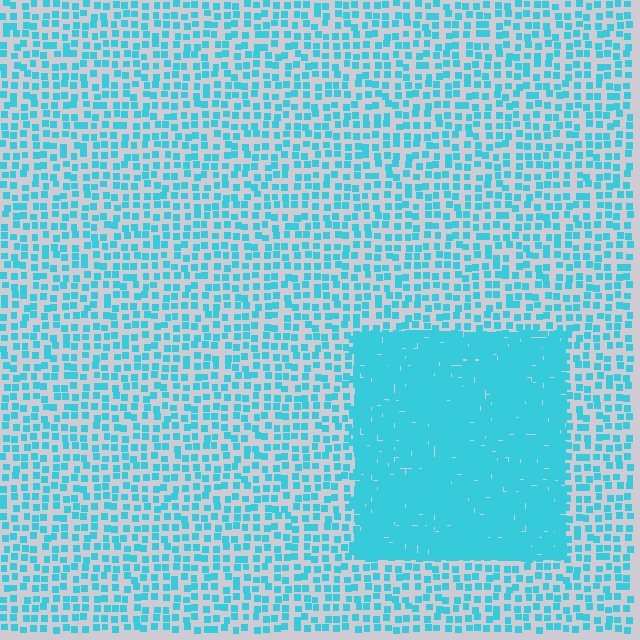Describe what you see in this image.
The image contains small cyan elements arranged at two different densities. A rectangle-shaped region is visible where the elements are more densely packed than the surrounding area.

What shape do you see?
I see a rectangle.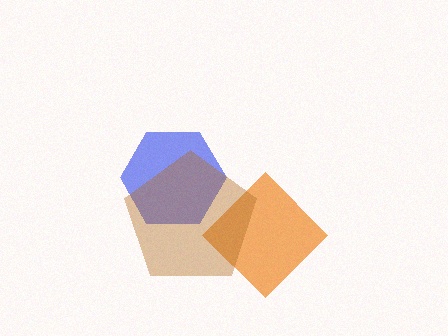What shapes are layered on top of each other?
The layered shapes are: an orange diamond, a blue hexagon, a brown pentagon.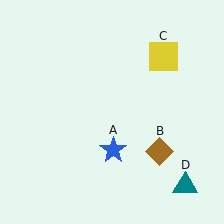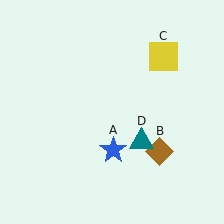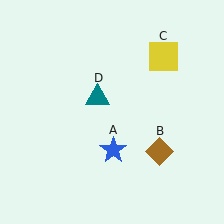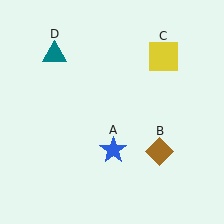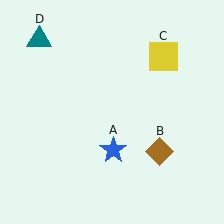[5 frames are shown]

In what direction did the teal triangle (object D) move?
The teal triangle (object D) moved up and to the left.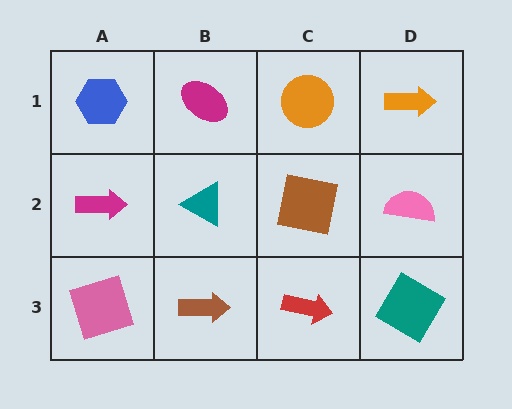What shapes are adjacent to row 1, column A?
A magenta arrow (row 2, column A), a magenta ellipse (row 1, column B).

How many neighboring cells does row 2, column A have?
3.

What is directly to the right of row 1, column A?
A magenta ellipse.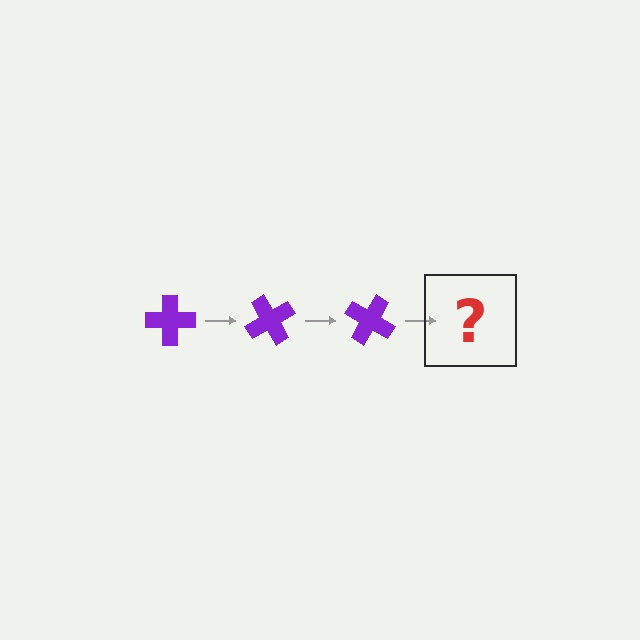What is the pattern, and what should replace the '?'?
The pattern is that the cross rotates 60 degrees each step. The '?' should be a purple cross rotated 180 degrees.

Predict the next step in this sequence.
The next step is a purple cross rotated 180 degrees.